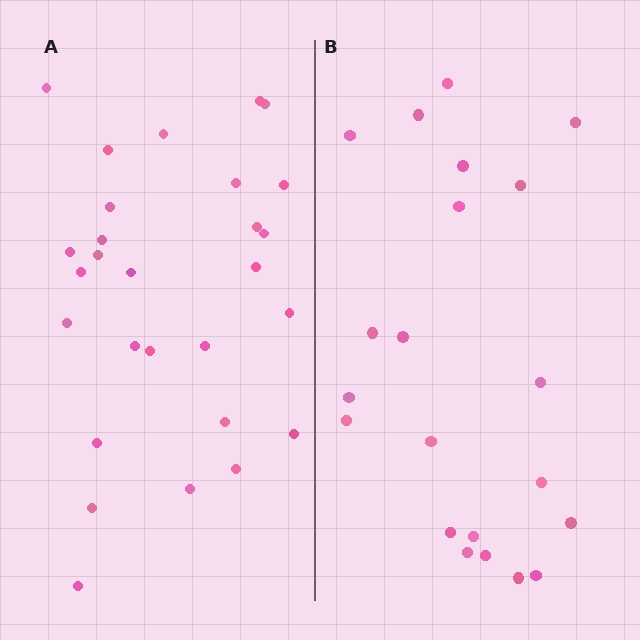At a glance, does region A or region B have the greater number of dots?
Region A (the left region) has more dots.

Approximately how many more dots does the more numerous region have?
Region A has roughly 8 or so more dots than region B.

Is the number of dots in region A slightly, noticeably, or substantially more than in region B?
Region A has noticeably more, but not dramatically so. The ratio is roughly 1.3 to 1.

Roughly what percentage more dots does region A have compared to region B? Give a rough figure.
About 35% more.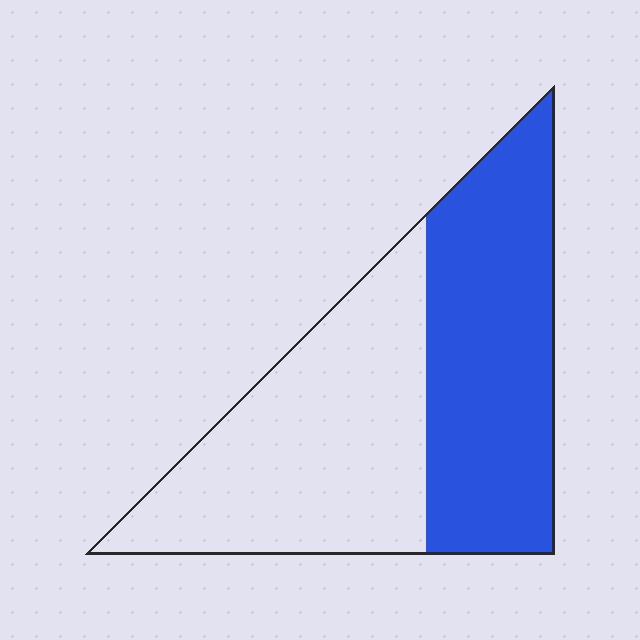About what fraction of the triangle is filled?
About one half (1/2).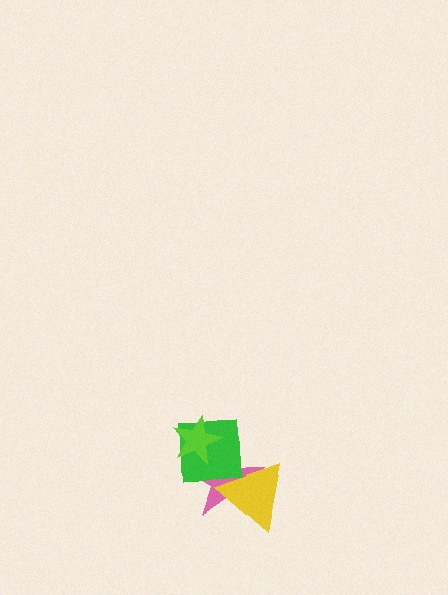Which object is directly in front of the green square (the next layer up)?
The lime star is directly in front of the green square.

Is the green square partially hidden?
Yes, it is partially covered by another shape.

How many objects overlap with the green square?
3 objects overlap with the green square.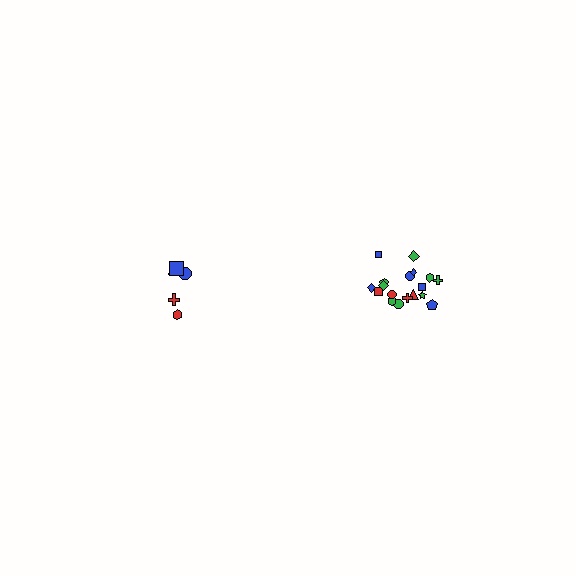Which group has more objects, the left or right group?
The right group.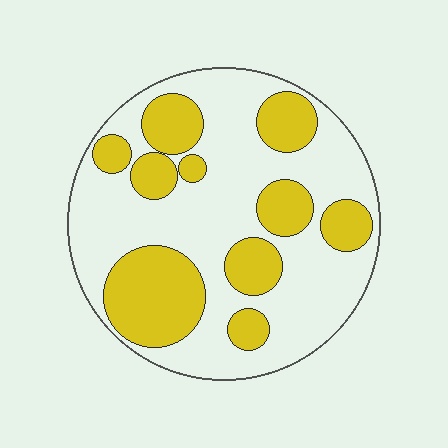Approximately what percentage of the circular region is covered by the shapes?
Approximately 35%.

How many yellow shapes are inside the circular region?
10.